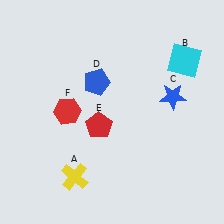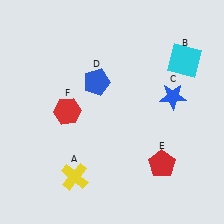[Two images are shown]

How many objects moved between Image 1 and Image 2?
1 object moved between the two images.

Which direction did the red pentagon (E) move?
The red pentagon (E) moved right.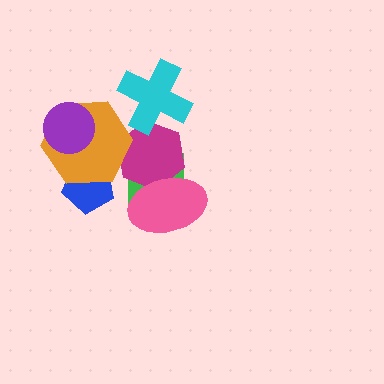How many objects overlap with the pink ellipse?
2 objects overlap with the pink ellipse.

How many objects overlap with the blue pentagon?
1 object overlaps with the blue pentagon.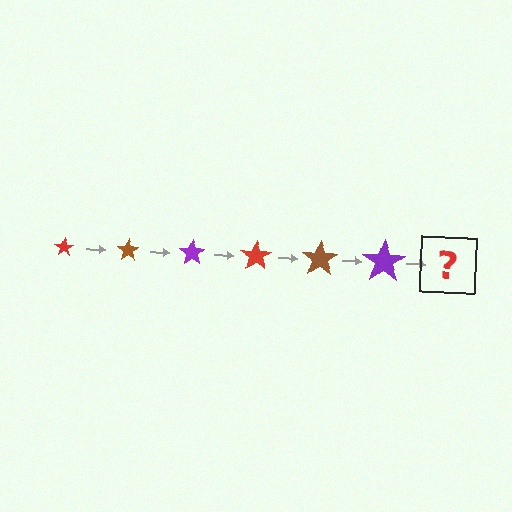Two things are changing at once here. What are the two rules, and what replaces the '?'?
The two rules are that the star grows larger each step and the color cycles through red, brown, and purple. The '?' should be a red star, larger than the previous one.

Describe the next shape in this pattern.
It should be a red star, larger than the previous one.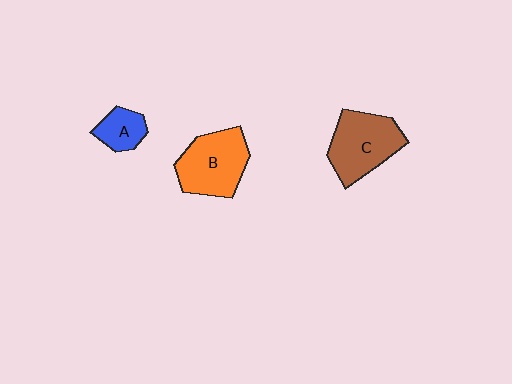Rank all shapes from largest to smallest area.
From largest to smallest: C (brown), B (orange), A (blue).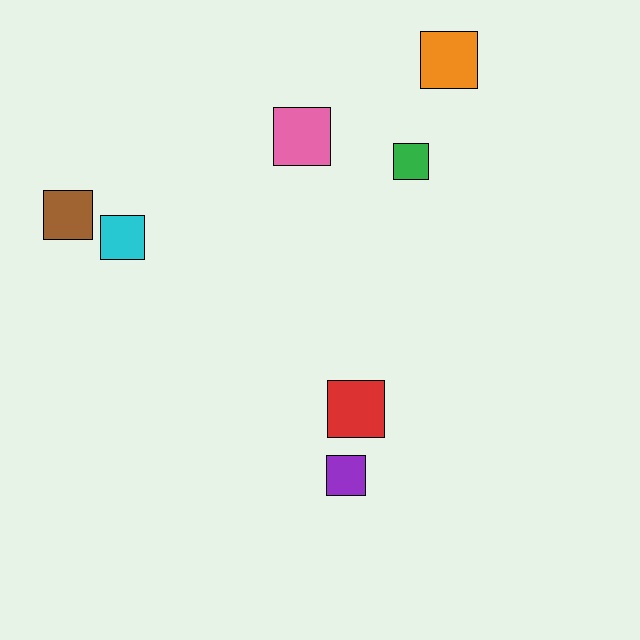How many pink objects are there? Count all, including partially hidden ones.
There is 1 pink object.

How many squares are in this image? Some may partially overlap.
There are 7 squares.